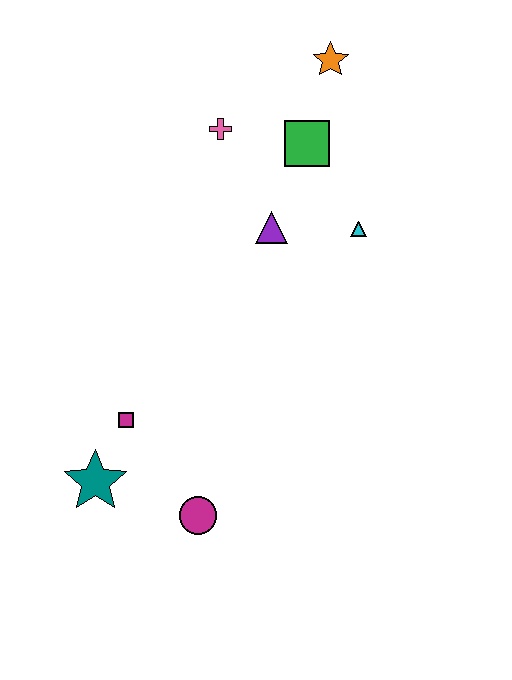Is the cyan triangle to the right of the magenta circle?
Yes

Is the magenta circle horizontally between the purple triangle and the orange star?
No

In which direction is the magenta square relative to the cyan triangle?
The magenta square is to the left of the cyan triangle.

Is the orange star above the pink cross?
Yes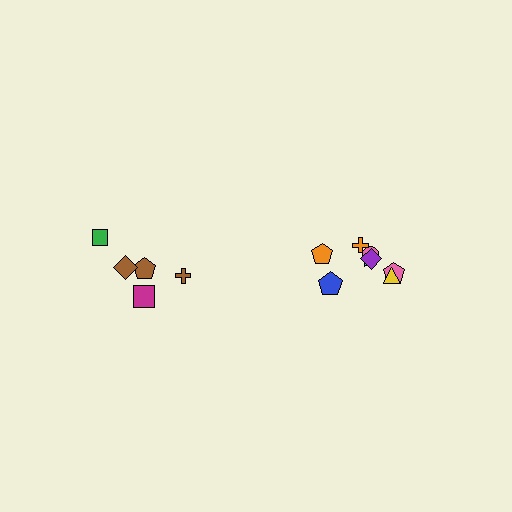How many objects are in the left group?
There are 5 objects.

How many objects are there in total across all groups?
There are 13 objects.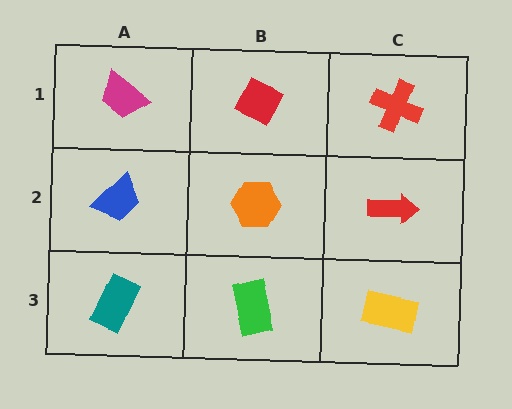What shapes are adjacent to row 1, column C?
A red arrow (row 2, column C), a red diamond (row 1, column B).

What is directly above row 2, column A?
A magenta trapezoid.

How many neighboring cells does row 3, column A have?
2.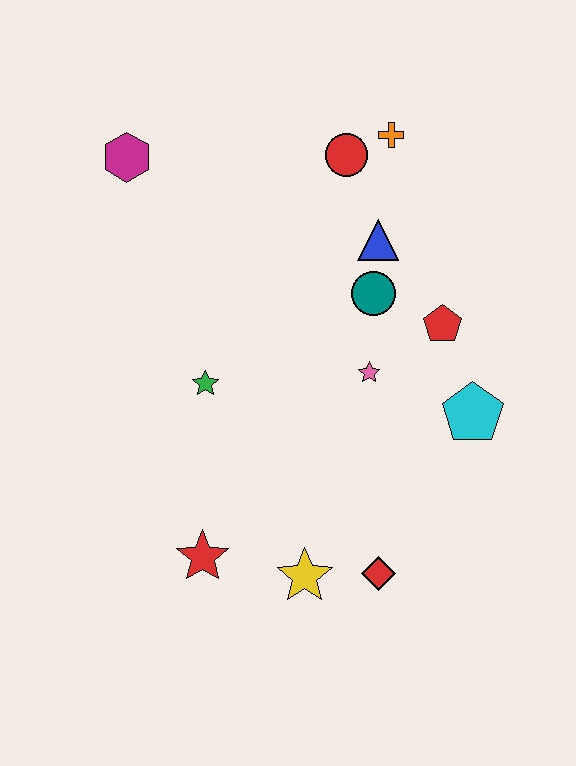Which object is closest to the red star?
The yellow star is closest to the red star.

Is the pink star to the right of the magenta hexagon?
Yes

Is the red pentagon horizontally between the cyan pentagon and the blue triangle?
Yes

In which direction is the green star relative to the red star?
The green star is above the red star.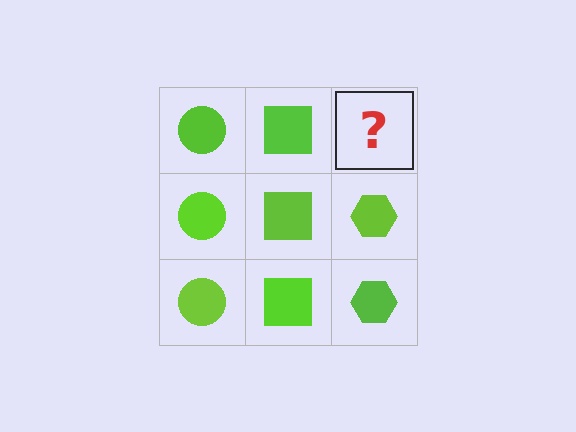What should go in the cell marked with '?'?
The missing cell should contain a lime hexagon.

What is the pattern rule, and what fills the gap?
The rule is that each column has a consistent shape. The gap should be filled with a lime hexagon.